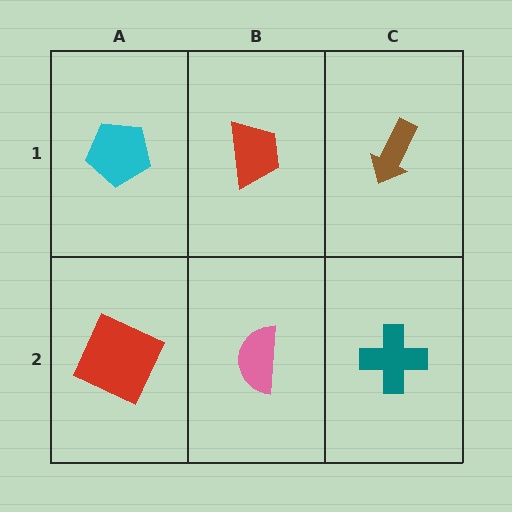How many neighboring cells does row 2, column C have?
2.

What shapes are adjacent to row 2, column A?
A cyan pentagon (row 1, column A), a pink semicircle (row 2, column B).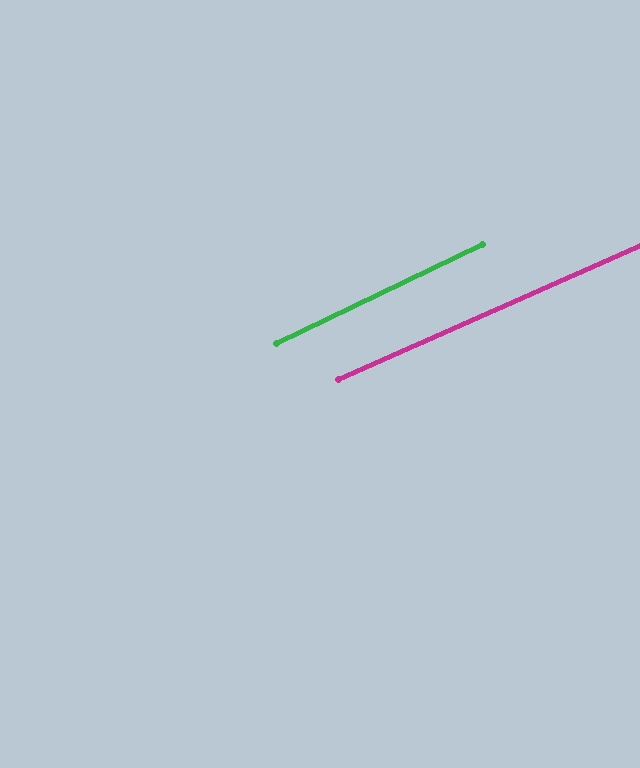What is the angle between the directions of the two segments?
Approximately 2 degrees.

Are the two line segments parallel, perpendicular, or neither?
Parallel — their directions differ by only 1.7°.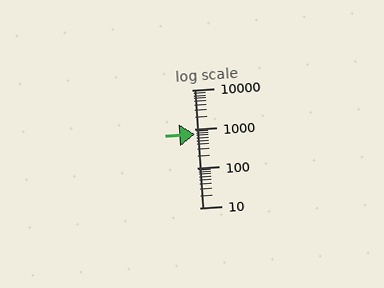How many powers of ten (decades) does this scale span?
The scale spans 3 decades, from 10 to 10000.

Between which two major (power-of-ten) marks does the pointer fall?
The pointer is between 100 and 1000.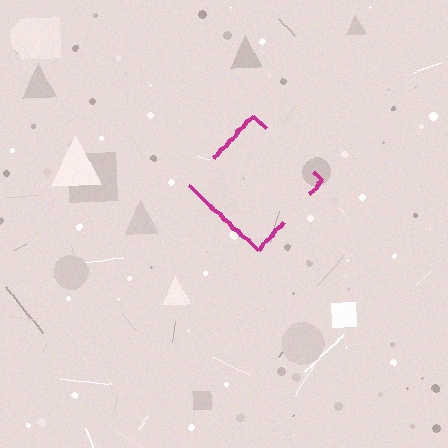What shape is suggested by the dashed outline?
The dashed outline suggests a diamond.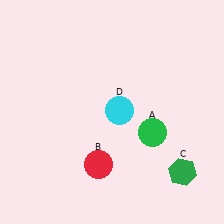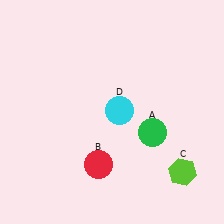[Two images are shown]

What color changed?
The hexagon (C) changed from green in Image 1 to lime in Image 2.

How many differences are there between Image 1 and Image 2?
There is 1 difference between the two images.